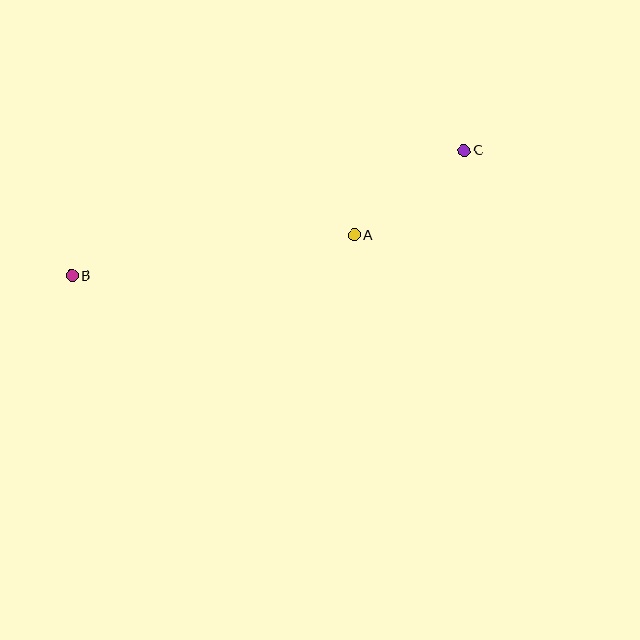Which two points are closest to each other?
Points A and C are closest to each other.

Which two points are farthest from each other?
Points B and C are farthest from each other.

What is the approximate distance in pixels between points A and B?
The distance between A and B is approximately 285 pixels.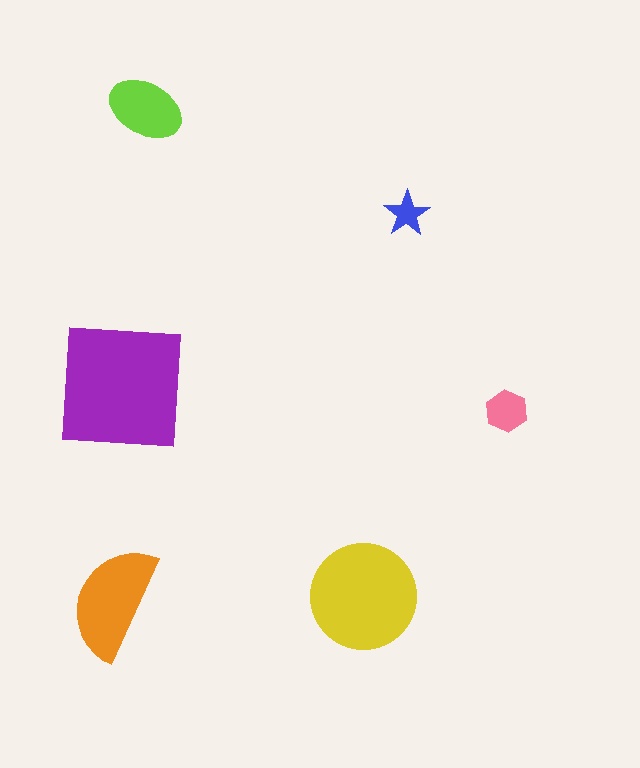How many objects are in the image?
There are 6 objects in the image.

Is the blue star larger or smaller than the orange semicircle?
Smaller.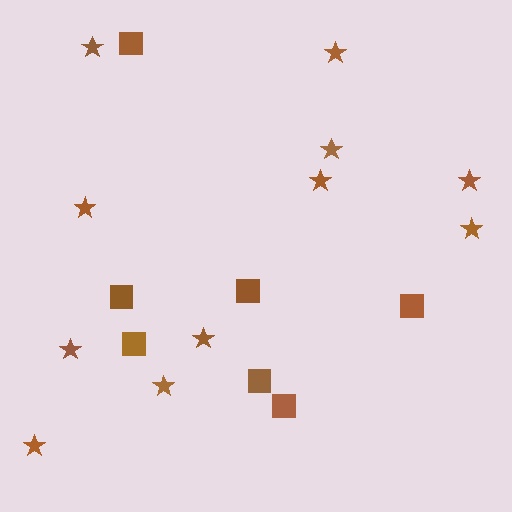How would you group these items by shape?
There are 2 groups: one group of squares (7) and one group of stars (11).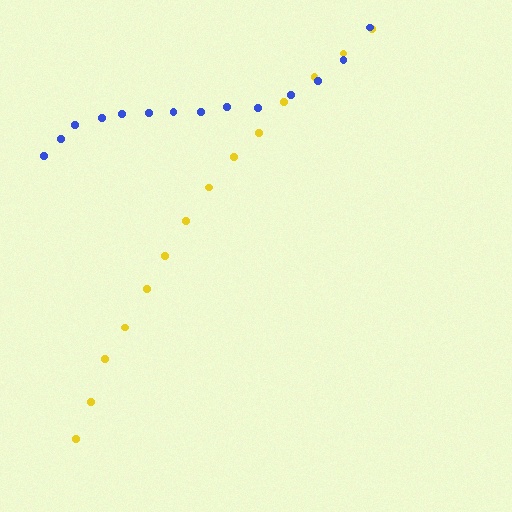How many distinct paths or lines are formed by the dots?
There are 2 distinct paths.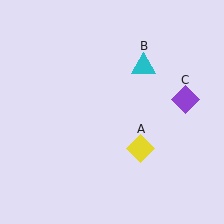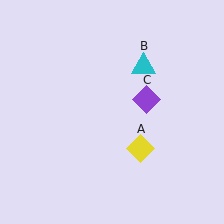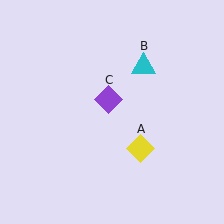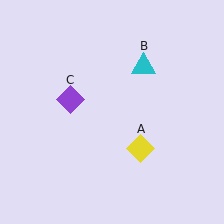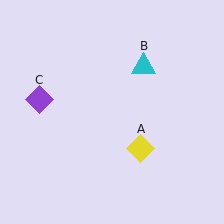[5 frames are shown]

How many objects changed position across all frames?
1 object changed position: purple diamond (object C).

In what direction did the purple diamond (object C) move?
The purple diamond (object C) moved left.